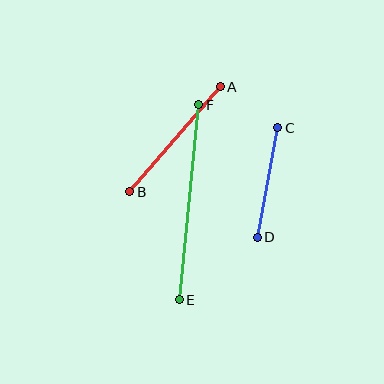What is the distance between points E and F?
The distance is approximately 196 pixels.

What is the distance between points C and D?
The distance is approximately 111 pixels.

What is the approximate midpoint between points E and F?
The midpoint is at approximately (189, 202) pixels.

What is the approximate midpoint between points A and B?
The midpoint is at approximately (175, 139) pixels.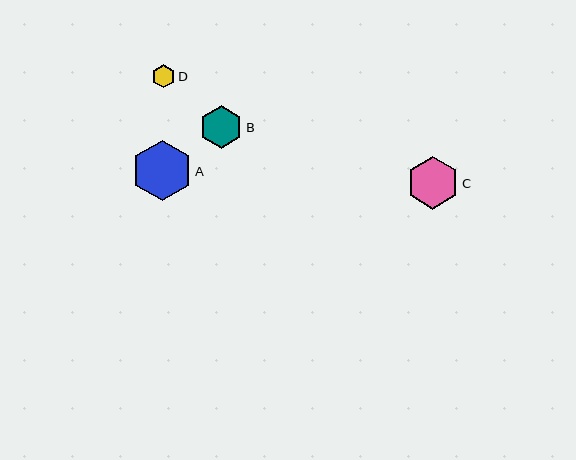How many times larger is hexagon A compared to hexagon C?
Hexagon A is approximately 1.2 times the size of hexagon C.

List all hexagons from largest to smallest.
From largest to smallest: A, C, B, D.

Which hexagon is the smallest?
Hexagon D is the smallest with a size of approximately 23 pixels.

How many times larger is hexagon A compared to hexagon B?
Hexagon A is approximately 1.4 times the size of hexagon B.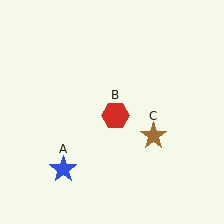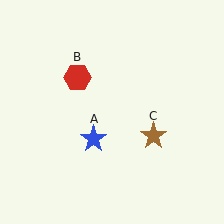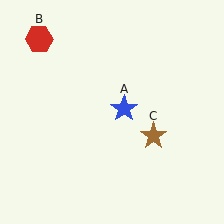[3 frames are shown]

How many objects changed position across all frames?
2 objects changed position: blue star (object A), red hexagon (object B).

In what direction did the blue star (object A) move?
The blue star (object A) moved up and to the right.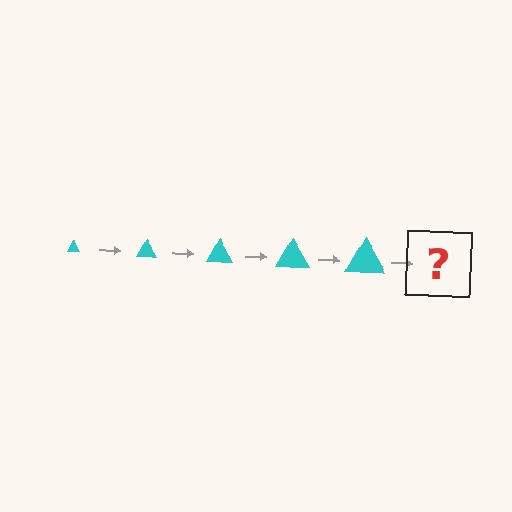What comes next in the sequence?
The next element should be a cyan triangle, larger than the previous one.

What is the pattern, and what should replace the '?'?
The pattern is that the triangle gets progressively larger each step. The '?' should be a cyan triangle, larger than the previous one.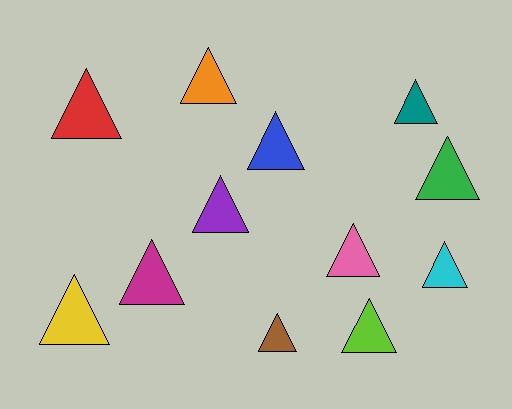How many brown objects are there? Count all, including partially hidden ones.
There is 1 brown object.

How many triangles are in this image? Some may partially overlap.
There are 12 triangles.